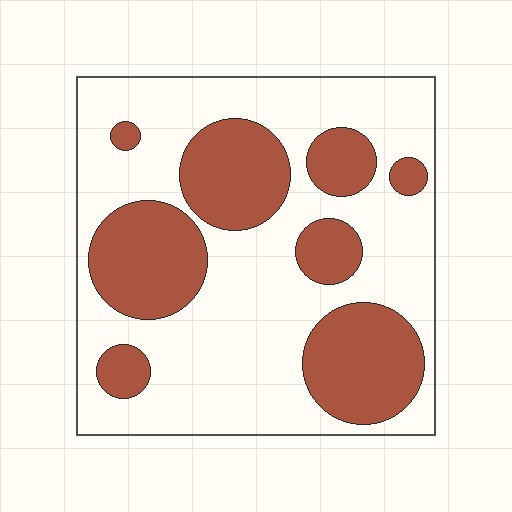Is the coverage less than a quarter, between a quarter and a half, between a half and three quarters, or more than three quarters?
Between a quarter and a half.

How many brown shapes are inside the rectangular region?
8.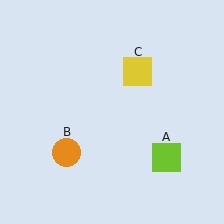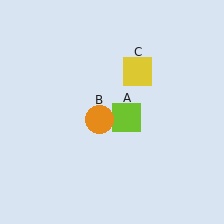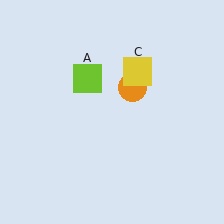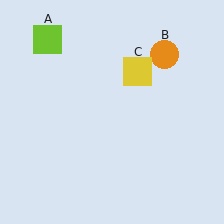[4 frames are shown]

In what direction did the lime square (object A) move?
The lime square (object A) moved up and to the left.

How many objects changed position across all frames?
2 objects changed position: lime square (object A), orange circle (object B).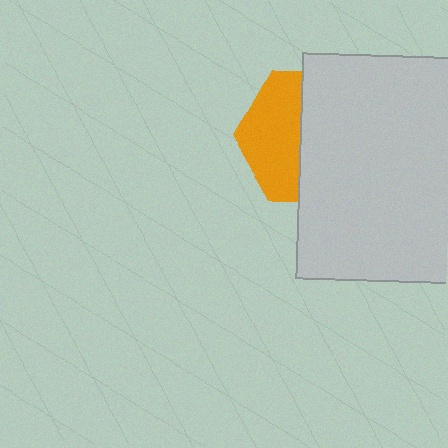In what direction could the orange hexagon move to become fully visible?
The orange hexagon could move left. That would shift it out from behind the light gray rectangle entirely.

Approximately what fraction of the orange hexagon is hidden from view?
Roughly 57% of the orange hexagon is hidden behind the light gray rectangle.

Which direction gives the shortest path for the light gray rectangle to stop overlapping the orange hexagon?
Moving right gives the shortest separation.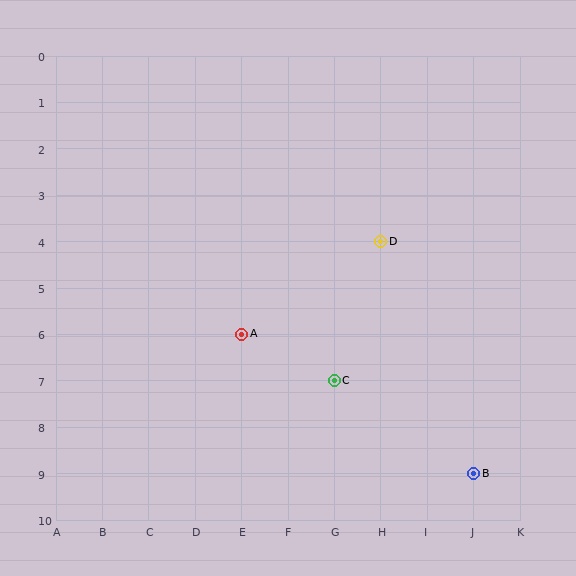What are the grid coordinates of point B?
Point B is at grid coordinates (J, 9).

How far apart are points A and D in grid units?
Points A and D are 3 columns and 2 rows apart (about 3.6 grid units diagonally).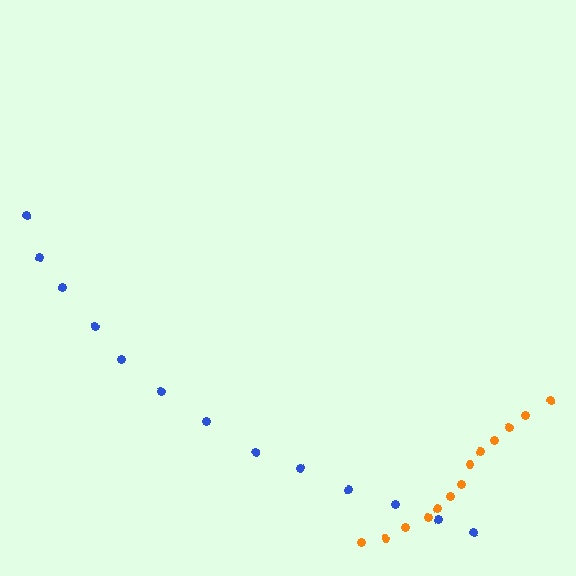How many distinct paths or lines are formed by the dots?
There are 2 distinct paths.